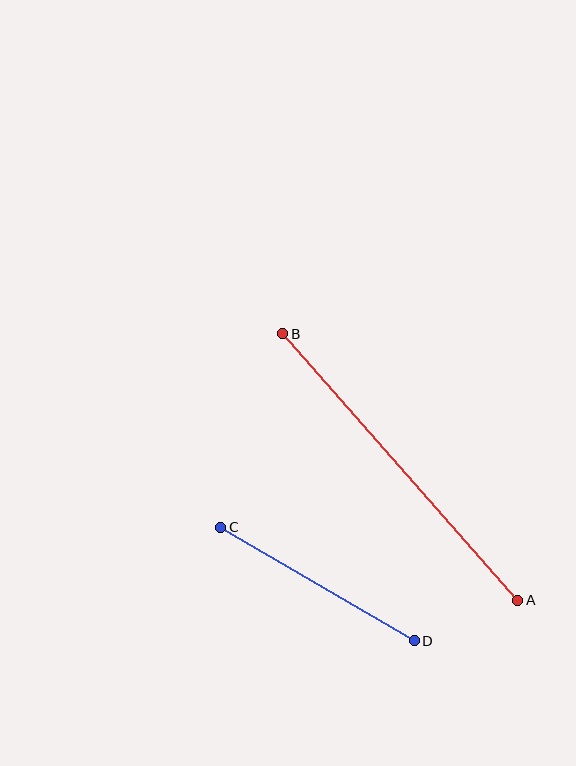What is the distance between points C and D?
The distance is approximately 224 pixels.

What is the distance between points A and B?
The distance is approximately 355 pixels.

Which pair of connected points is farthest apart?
Points A and B are farthest apart.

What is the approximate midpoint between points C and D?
The midpoint is at approximately (318, 584) pixels.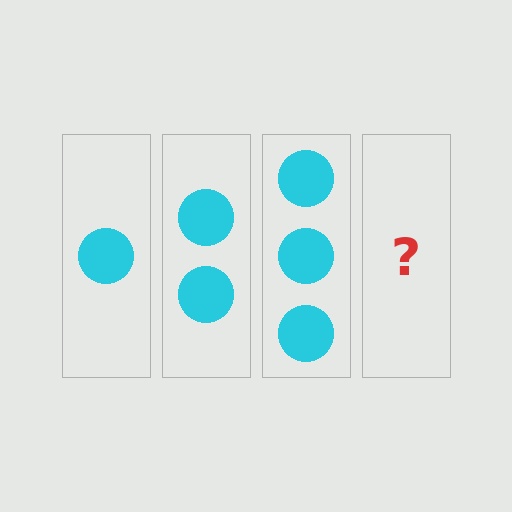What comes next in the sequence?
The next element should be 4 circles.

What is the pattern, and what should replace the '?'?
The pattern is that each step adds one more circle. The '?' should be 4 circles.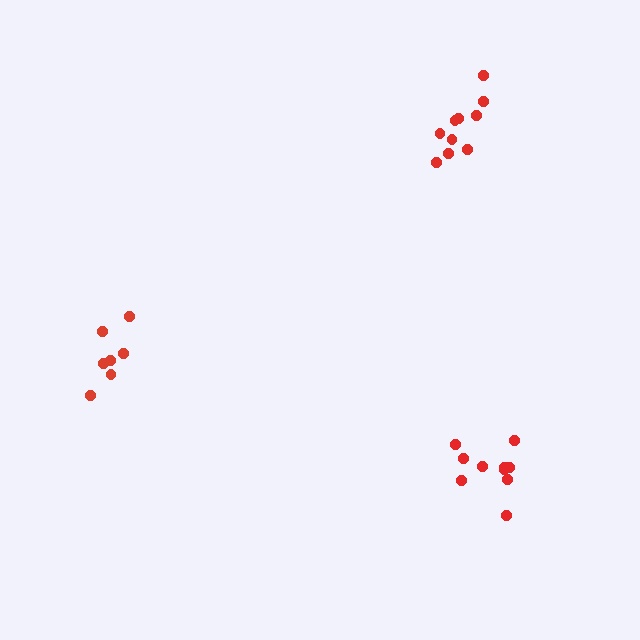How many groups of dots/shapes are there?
There are 3 groups.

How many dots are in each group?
Group 1: 10 dots, Group 2: 7 dots, Group 3: 10 dots (27 total).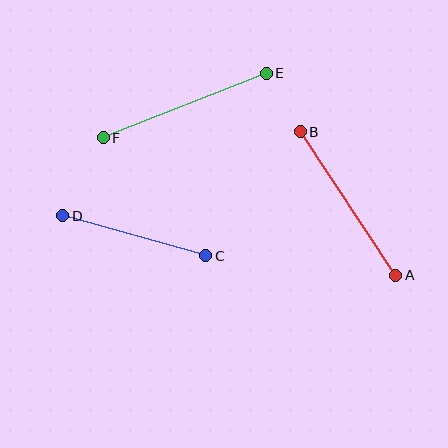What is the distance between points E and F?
The distance is approximately 175 pixels.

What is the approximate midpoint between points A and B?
The midpoint is at approximately (348, 204) pixels.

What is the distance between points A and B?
The distance is approximately 172 pixels.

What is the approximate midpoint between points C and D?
The midpoint is at approximately (134, 236) pixels.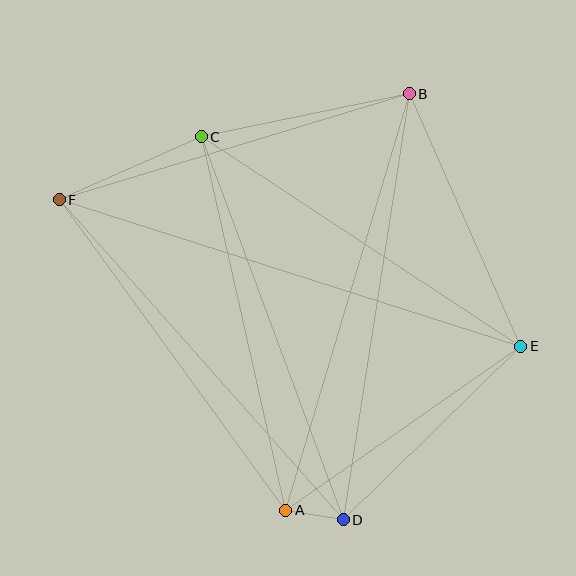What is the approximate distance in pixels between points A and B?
The distance between A and B is approximately 435 pixels.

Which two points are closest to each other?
Points A and D are closest to each other.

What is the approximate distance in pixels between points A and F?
The distance between A and F is approximately 385 pixels.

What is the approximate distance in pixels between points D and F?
The distance between D and F is approximately 428 pixels.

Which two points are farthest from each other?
Points E and F are farthest from each other.